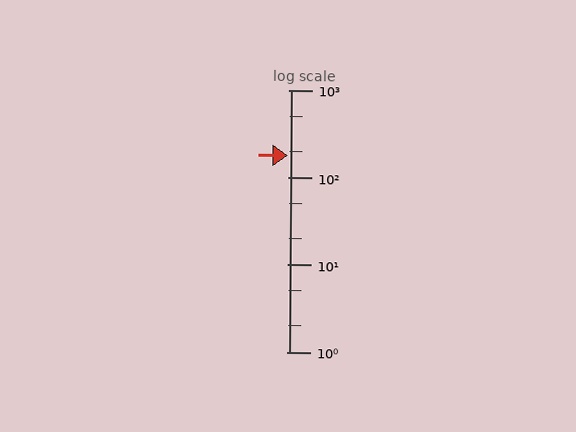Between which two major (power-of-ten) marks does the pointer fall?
The pointer is between 100 and 1000.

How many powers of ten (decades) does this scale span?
The scale spans 3 decades, from 1 to 1000.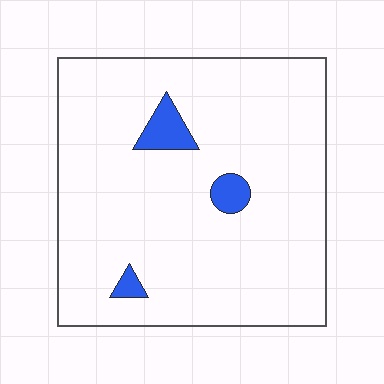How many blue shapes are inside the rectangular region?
3.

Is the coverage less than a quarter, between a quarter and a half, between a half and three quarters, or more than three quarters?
Less than a quarter.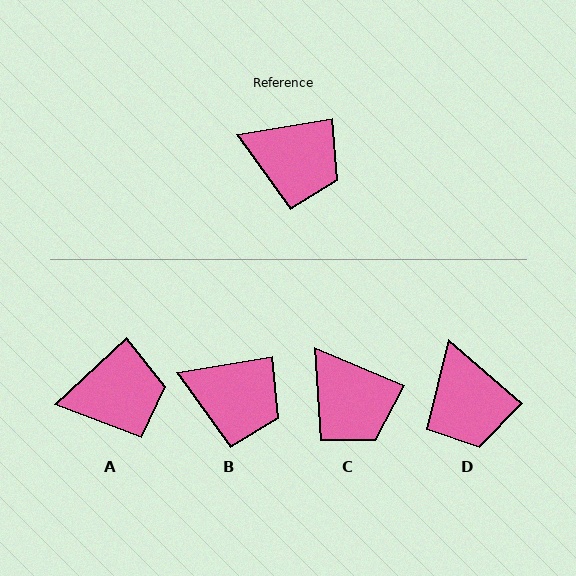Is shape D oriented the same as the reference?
No, it is off by about 50 degrees.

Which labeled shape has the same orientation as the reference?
B.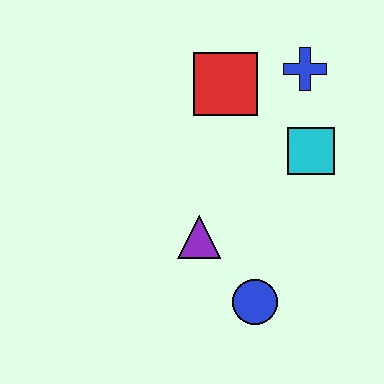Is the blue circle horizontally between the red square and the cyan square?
Yes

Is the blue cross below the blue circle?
No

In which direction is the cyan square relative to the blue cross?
The cyan square is below the blue cross.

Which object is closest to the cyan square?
The blue cross is closest to the cyan square.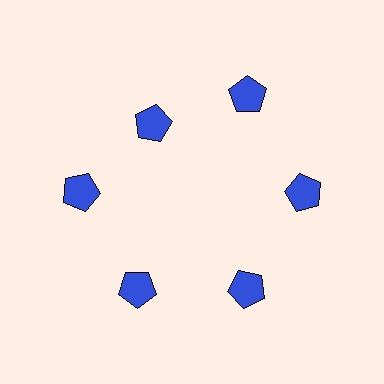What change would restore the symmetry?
The symmetry would be restored by moving it outward, back onto the ring so that all 6 pentagons sit at equal angles and equal distance from the center.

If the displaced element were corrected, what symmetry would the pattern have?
It would have 6-fold rotational symmetry — the pattern would map onto itself every 60 degrees.